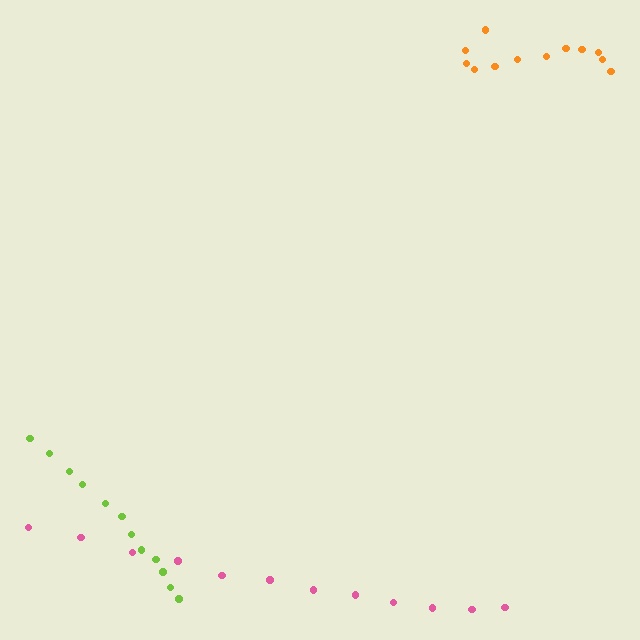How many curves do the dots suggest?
There are 3 distinct paths.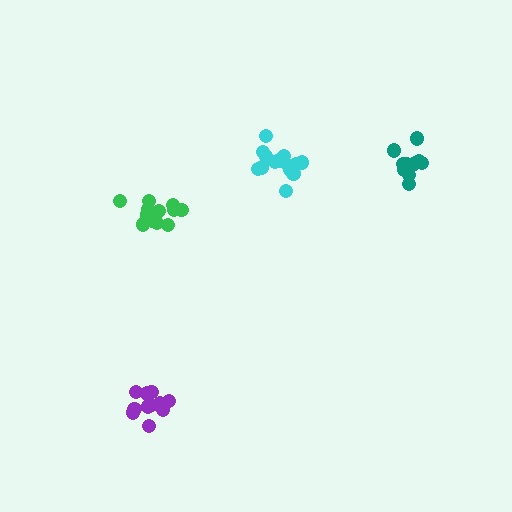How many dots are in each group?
Group 1: 12 dots, Group 2: 16 dots, Group 3: 11 dots, Group 4: 14 dots (53 total).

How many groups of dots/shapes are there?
There are 4 groups.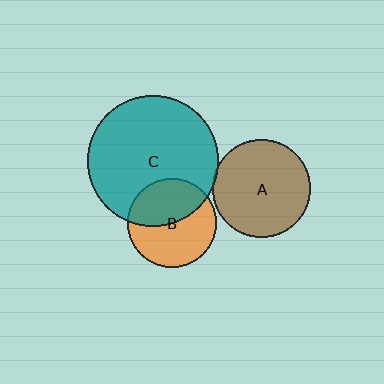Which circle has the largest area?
Circle C (teal).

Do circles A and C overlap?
Yes.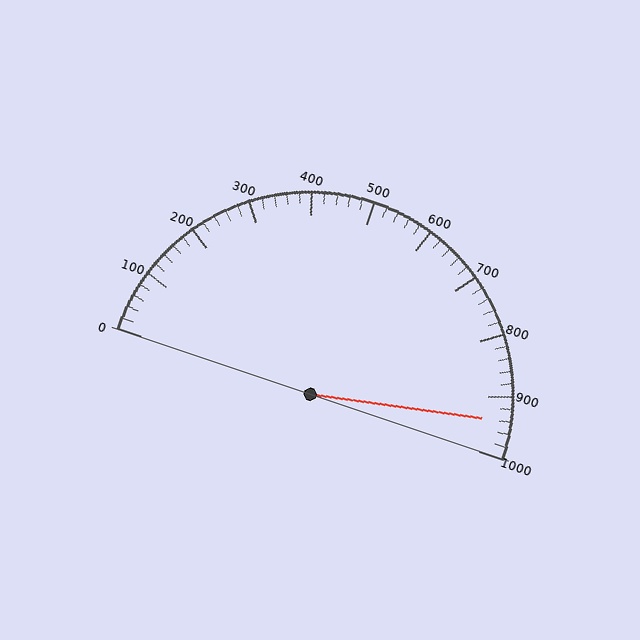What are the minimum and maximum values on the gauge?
The gauge ranges from 0 to 1000.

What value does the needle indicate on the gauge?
The needle indicates approximately 940.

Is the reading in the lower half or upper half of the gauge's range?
The reading is in the upper half of the range (0 to 1000).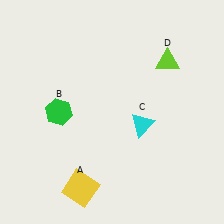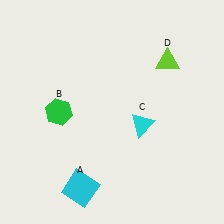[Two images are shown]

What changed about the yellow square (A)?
In Image 1, A is yellow. In Image 2, it changed to cyan.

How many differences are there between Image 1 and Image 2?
There is 1 difference between the two images.